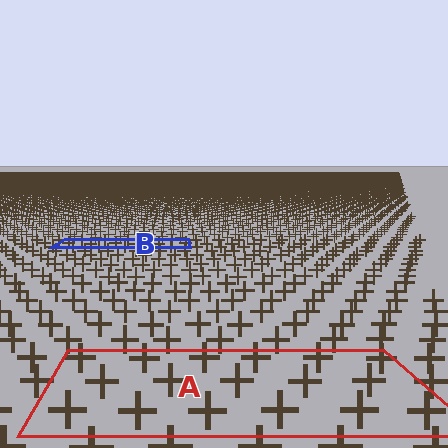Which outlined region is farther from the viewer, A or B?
Region B is farther from the viewer — the texture elements inside it appear smaller and more densely packed.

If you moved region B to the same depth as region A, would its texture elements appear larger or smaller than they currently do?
They would appear larger. At a closer depth, the same texture elements are projected at a bigger on-screen size.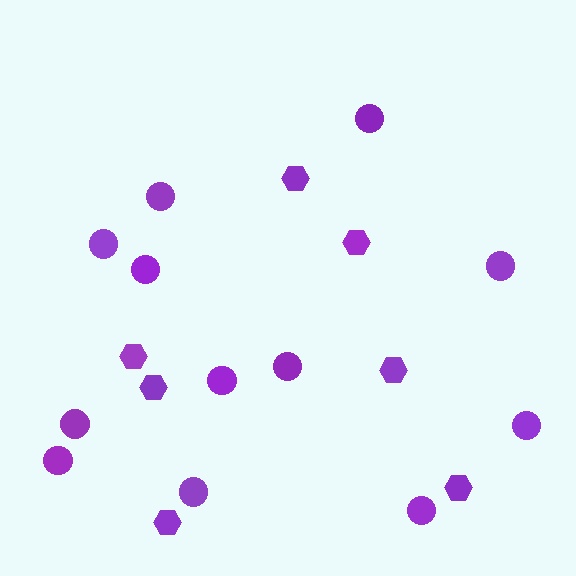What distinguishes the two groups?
There are 2 groups: one group of hexagons (7) and one group of circles (12).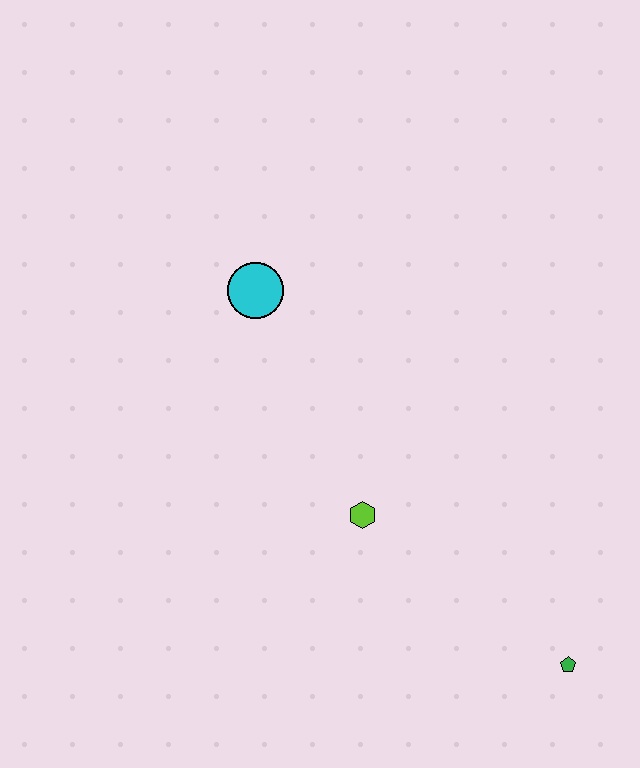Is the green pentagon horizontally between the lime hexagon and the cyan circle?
No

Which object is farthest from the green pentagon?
The cyan circle is farthest from the green pentagon.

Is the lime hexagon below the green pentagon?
No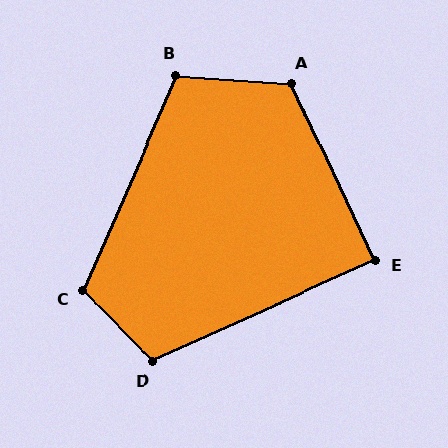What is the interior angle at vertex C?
Approximately 113 degrees (obtuse).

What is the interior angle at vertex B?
Approximately 109 degrees (obtuse).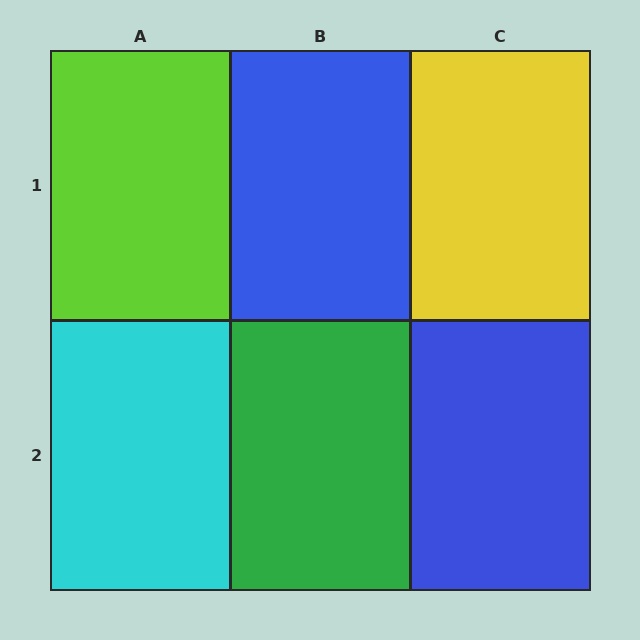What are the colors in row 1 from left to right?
Lime, blue, yellow.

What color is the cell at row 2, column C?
Blue.